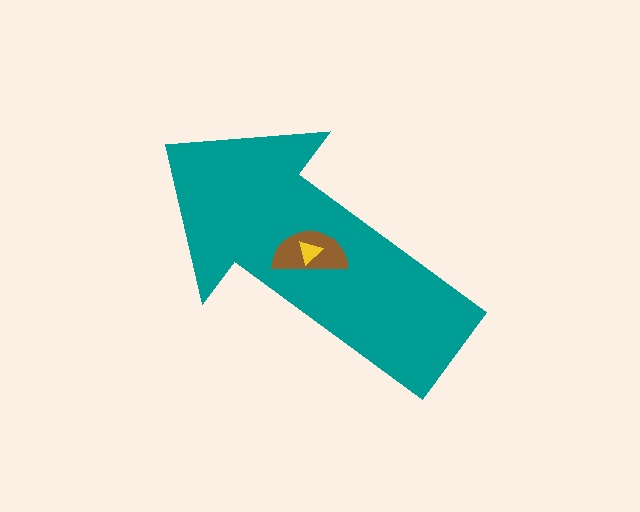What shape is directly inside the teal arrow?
The brown semicircle.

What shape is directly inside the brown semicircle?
The yellow triangle.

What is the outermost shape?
The teal arrow.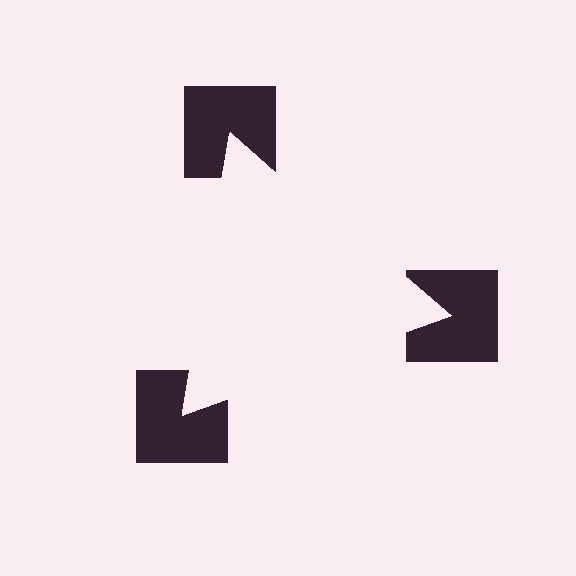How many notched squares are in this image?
There are 3 — one at each vertex of the illusory triangle.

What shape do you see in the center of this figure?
An illusory triangle — its edges are inferred from the aligned wedge cuts in the notched squares, not physically drawn.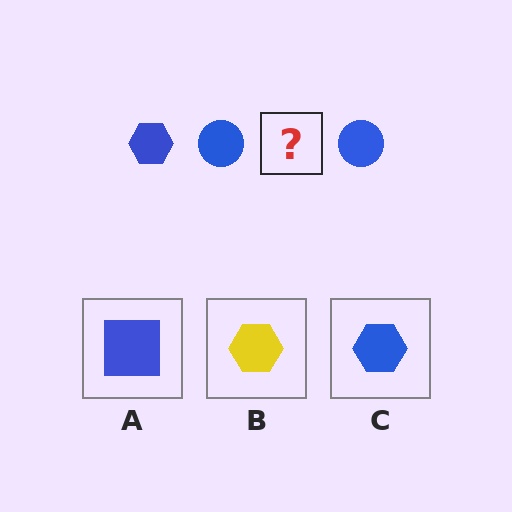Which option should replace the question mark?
Option C.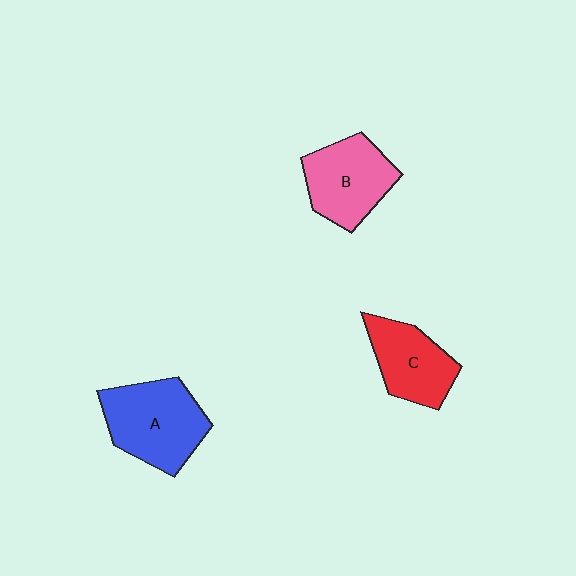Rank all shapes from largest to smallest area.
From largest to smallest: A (blue), B (pink), C (red).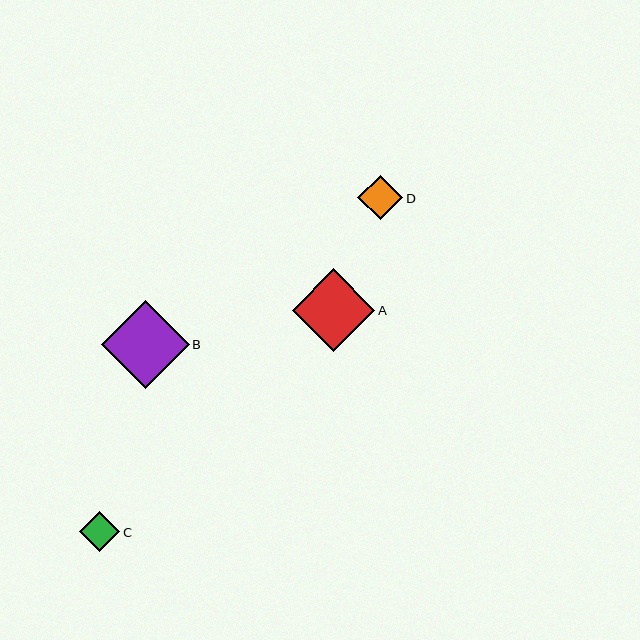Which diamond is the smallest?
Diamond C is the smallest with a size of approximately 40 pixels.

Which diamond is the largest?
Diamond B is the largest with a size of approximately 88 pixels.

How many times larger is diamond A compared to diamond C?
Diamond A is approximately 2.1 times the size of diamond C.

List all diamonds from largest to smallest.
From largest to smallest: B, A, D, C.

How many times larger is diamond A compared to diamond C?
Diamond A is approximately 2.1 times the size of diamond C.